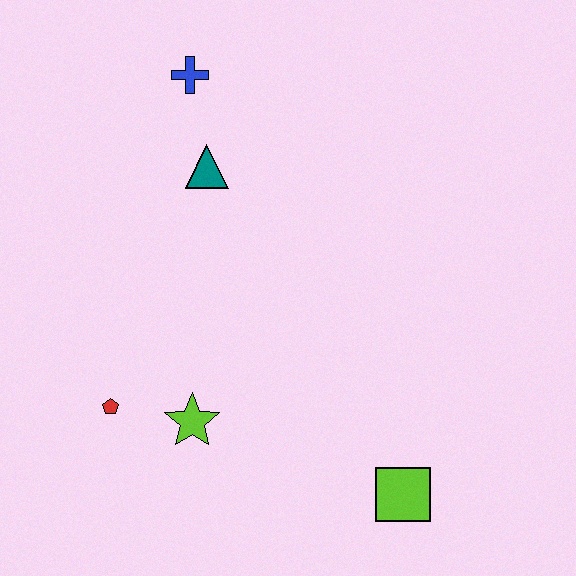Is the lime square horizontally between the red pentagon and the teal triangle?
No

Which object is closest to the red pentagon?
The lime star is closest to the red pentagon.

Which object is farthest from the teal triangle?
The lime square is farthest from the teal triangle.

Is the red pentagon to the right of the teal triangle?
No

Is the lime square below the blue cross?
Yes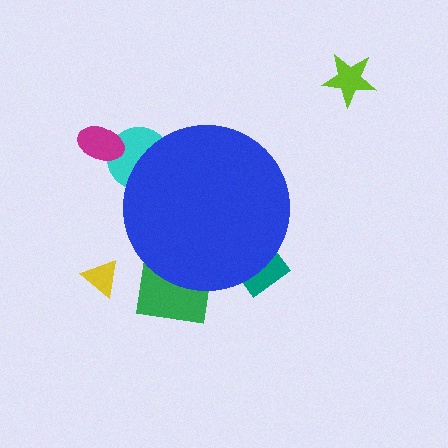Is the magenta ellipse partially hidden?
No, the magenta ellipse is fully visible.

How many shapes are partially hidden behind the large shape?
3 shapes are partially hidden.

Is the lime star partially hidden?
No, the lime star is fully visible.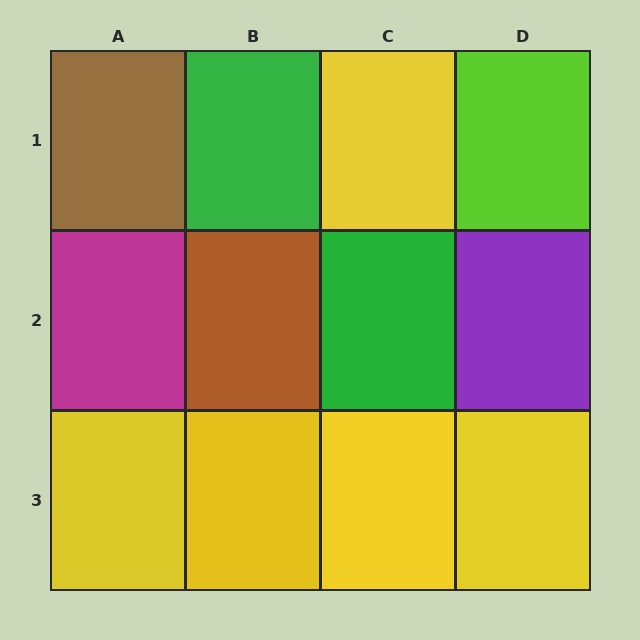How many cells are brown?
2 cells are brown.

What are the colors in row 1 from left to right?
Brown, green, yellow, lime.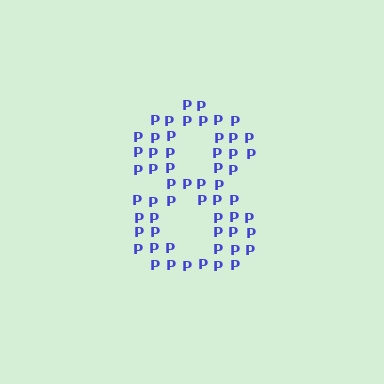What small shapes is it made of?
It is made of small letter P's.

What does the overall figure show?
The overall figure shows the digit 8.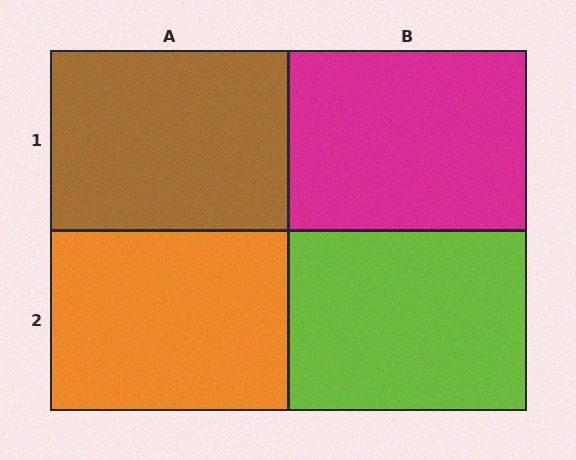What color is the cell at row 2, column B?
Lime.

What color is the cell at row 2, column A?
Orange.